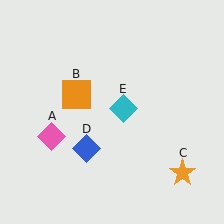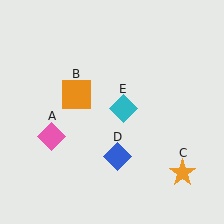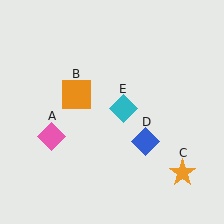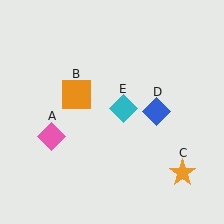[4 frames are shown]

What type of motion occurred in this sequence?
The blue diamond (object D) rotated counterclockwise around the center of the scene.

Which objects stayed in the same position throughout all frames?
Pink diamond (object A) and orange square (object B) and orange star (object C) and cyan diamond (object E) remained stationary.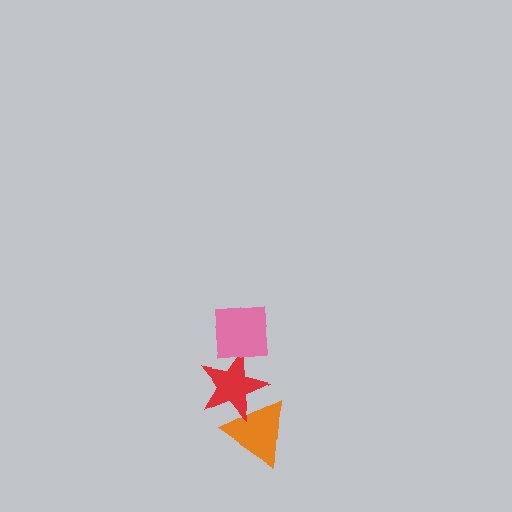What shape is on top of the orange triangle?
The red star is on top of the orange triangle.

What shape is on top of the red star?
The pink square is on top of the red star.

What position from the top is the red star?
The red star is 2nd from the top.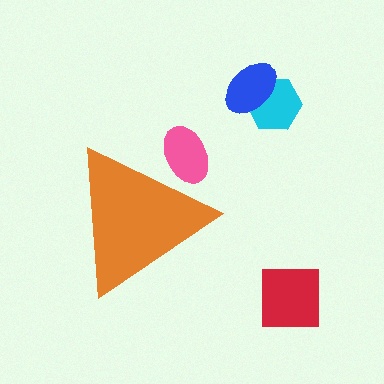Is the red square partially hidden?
No, the red square is fully visible.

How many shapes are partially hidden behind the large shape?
1 shape is partially hidden.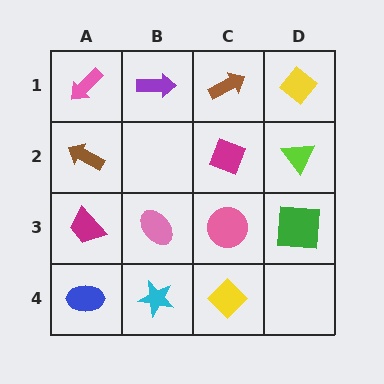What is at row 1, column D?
A yellow diamond.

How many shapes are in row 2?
3 shapes.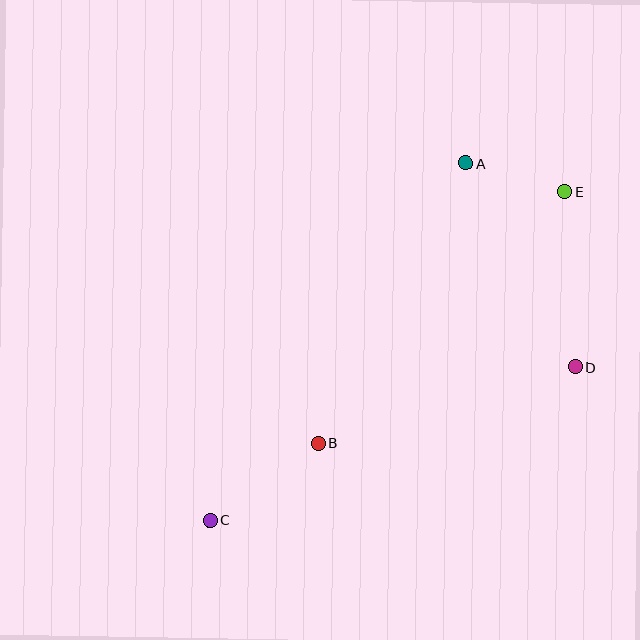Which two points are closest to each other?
Points A and E are closest to each other.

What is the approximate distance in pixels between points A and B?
The distance between A and B is approximately 316 pixels.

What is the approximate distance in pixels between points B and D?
The distance between B and D is approximately 268 pixels.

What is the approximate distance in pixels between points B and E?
The distance between B and E is approximately 352 pixels.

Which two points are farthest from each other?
Points C and E are farthest from each other.